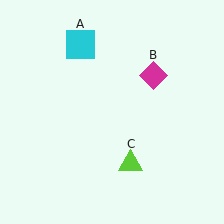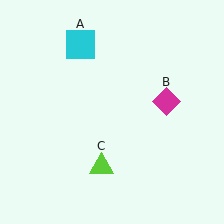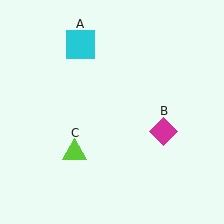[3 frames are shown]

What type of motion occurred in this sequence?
The magenta diamond (object B), lime triangle (object C) rotated clockwise around the center of the scene.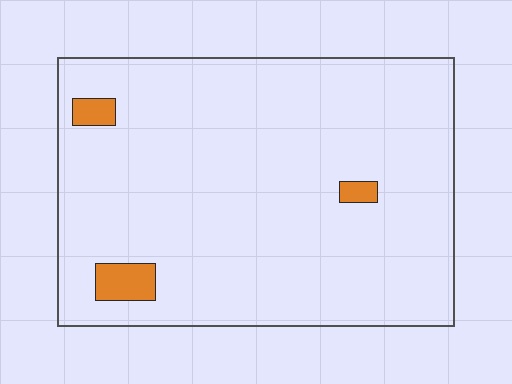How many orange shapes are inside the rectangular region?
3.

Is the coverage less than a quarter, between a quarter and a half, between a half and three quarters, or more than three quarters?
Less than a quarter.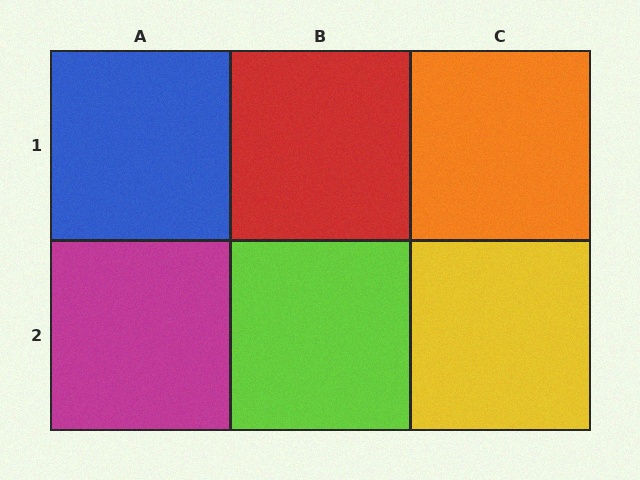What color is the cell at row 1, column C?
Orange.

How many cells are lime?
1 cell is lime.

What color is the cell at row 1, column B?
Red.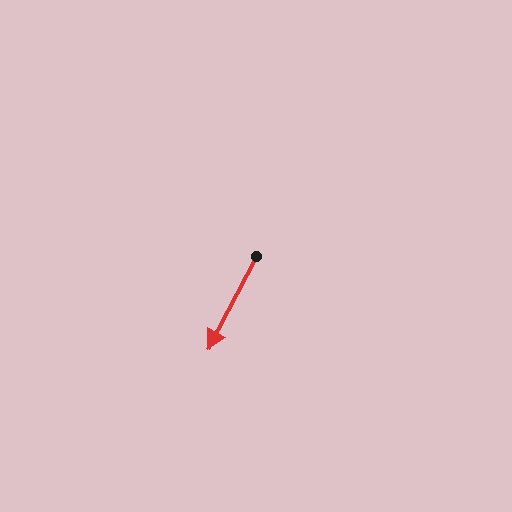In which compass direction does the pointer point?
Southwest.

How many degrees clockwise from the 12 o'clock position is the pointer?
Approximately 207 degrees.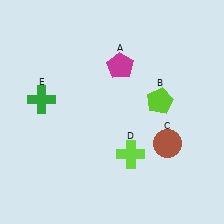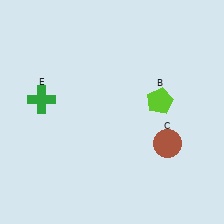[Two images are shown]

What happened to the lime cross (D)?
The lime cross (D) was removed in Image 2. It was in the bottom-right area of Image 1.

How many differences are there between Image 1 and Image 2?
There are 2 differences between the two images.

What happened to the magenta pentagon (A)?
The magenta pentagon (A) was removed in Image 2. It was in the top-right area of Image 1.